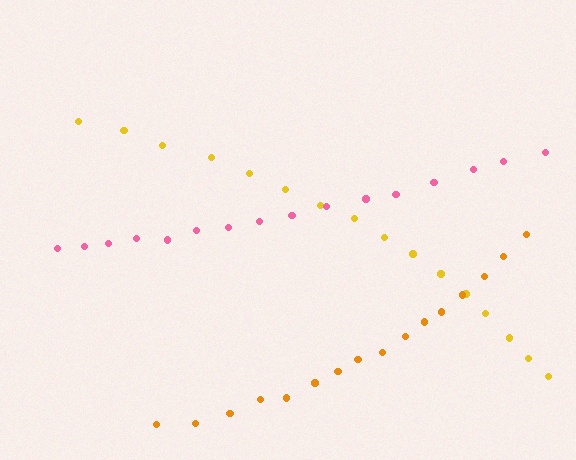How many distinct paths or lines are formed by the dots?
There are 3 distinct paths.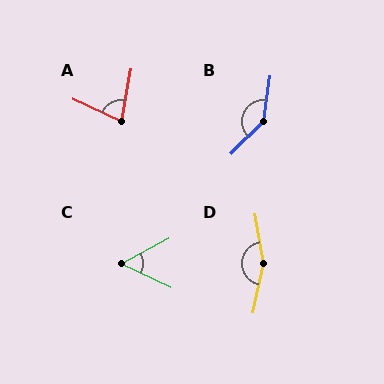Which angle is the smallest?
C, at approximately 53 degrees.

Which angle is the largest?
D, at approximately 158 degrees.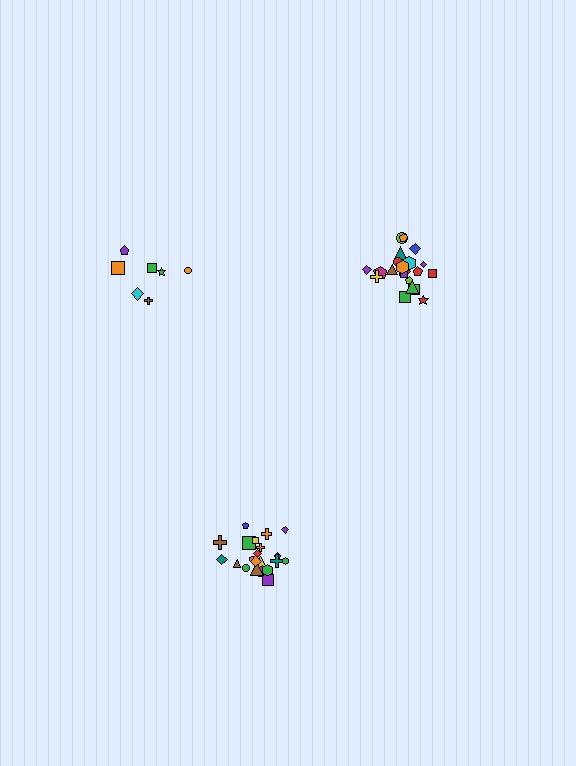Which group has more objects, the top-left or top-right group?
The top-right group.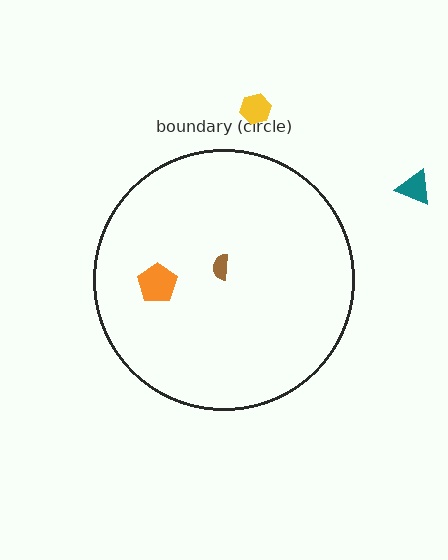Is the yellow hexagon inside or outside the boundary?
Outside.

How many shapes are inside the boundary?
2 inside, 2 outside.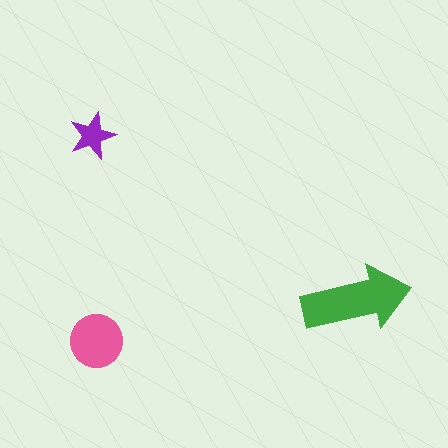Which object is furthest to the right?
The green arrow is rightmost.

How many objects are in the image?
There are 3 objects in the image.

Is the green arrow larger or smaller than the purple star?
Larger.